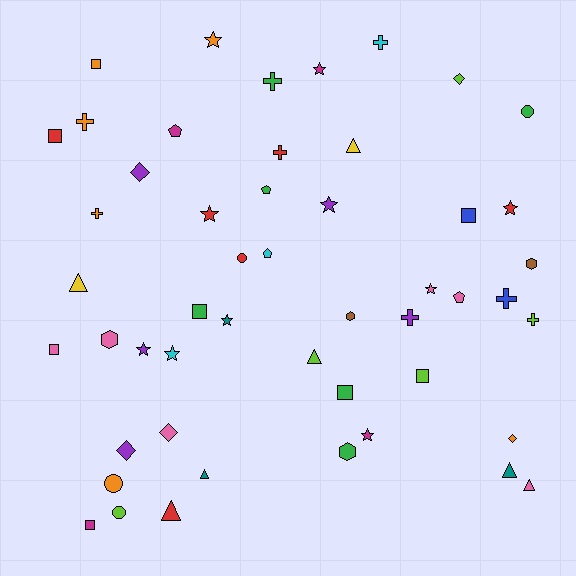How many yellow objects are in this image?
There are 2 yellow objects.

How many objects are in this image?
There are 50 objects.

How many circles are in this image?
There are 4 circles.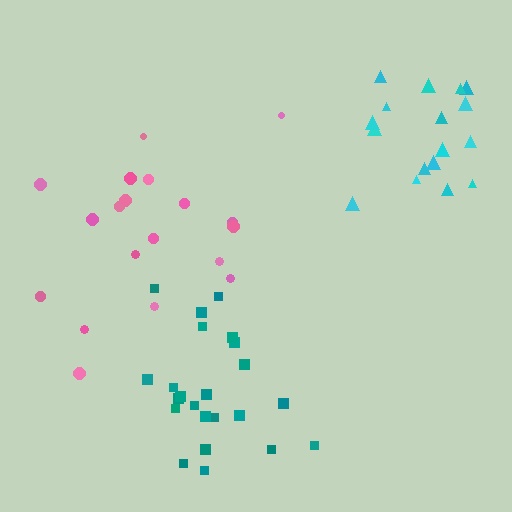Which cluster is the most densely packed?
Teal.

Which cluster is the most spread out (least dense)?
Pink.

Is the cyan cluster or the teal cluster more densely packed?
Teal.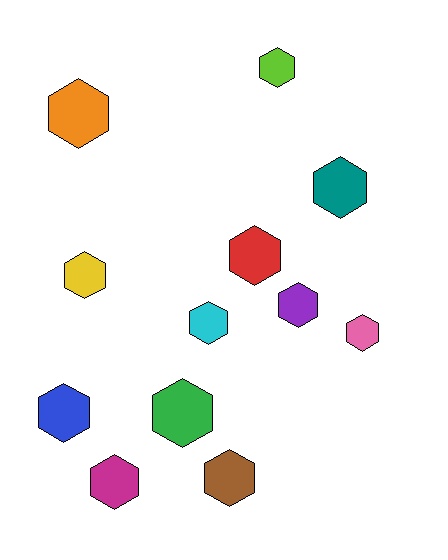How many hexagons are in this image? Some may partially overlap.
There are 12 hexagons.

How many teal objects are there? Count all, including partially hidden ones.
There is 1 teal object.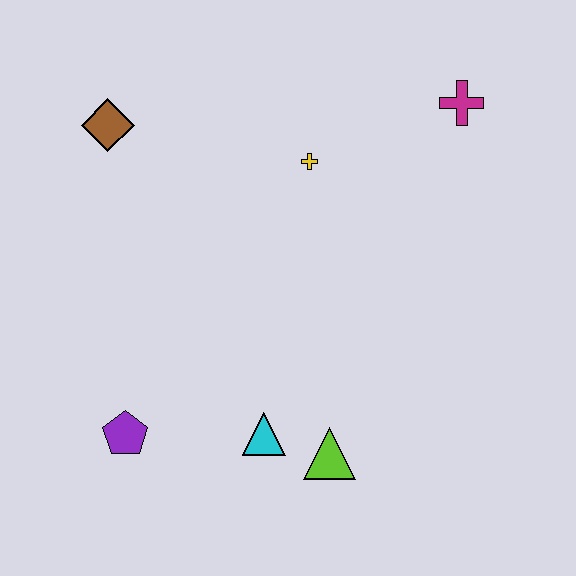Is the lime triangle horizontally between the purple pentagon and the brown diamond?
No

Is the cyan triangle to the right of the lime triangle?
No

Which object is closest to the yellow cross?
The magenta cross is closest to the yellow cross.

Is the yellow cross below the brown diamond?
Yes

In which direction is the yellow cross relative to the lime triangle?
The yellow cross is above the lime triangle.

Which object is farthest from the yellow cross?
The purple pentagon is farthest from the yellow cross.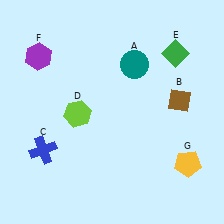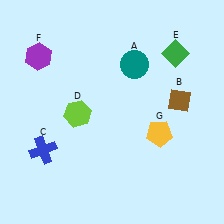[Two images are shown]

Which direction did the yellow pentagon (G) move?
The yellow pentagon (G) moved up.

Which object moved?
The yellow pentagon (G) moved up.